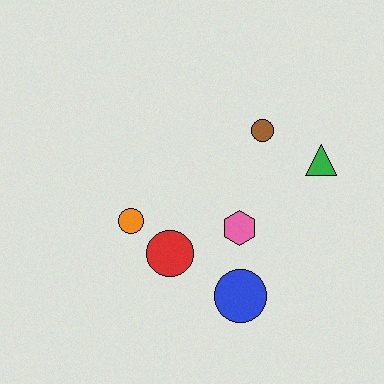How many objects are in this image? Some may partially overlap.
There are 6 objects.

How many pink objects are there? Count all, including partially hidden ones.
There is 1 pink object.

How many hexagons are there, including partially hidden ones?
There is 1 hexagon.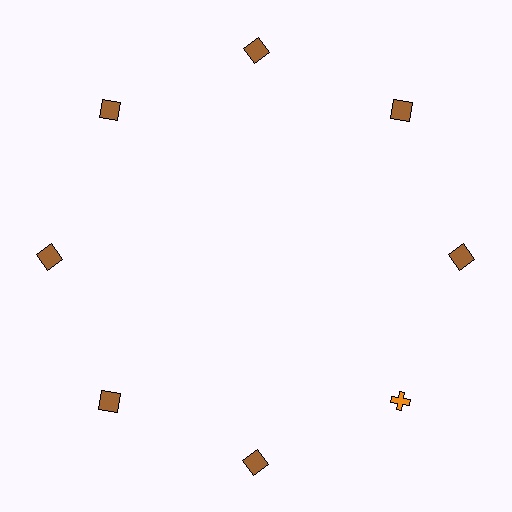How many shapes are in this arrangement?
There are 8 shapes arranged in a ring pattern.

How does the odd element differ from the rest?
It differs in both color (orange instead of brown) and shape (cross instead of square).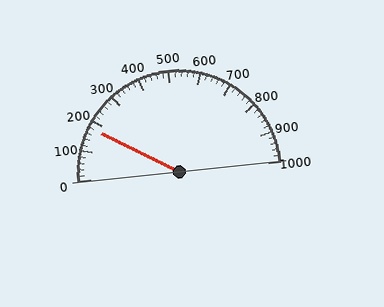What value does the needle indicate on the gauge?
The needle indicates approximately 180.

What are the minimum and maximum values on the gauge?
The gauge ranges from 0 to 1000.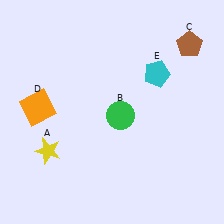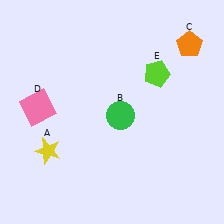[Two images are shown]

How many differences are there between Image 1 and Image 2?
There are 3 differences between the two images.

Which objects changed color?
C changed from brown to orange. D changed from orange to pink. E changed from cyan to lime.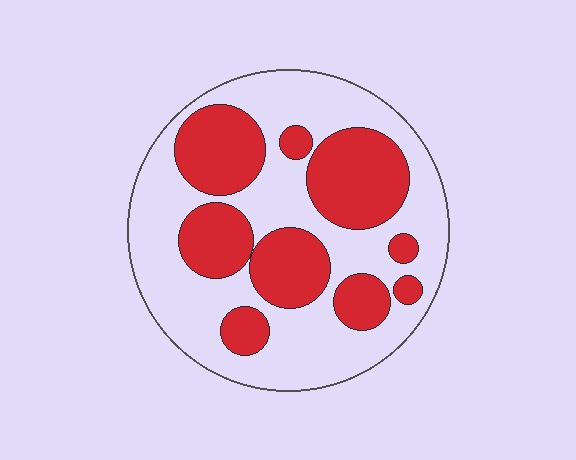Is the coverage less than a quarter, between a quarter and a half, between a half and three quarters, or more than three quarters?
Between a quarter and a half.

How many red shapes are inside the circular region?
9.